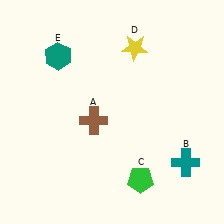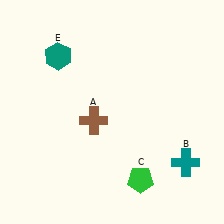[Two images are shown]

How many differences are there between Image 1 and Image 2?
There is 1 difference between the two images.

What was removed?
The yellow star (D) was removed in Image 2.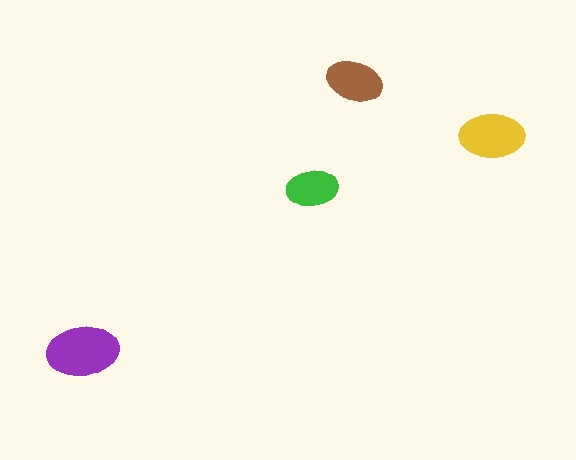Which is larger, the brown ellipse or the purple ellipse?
The purple one.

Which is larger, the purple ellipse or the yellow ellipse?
The purple one.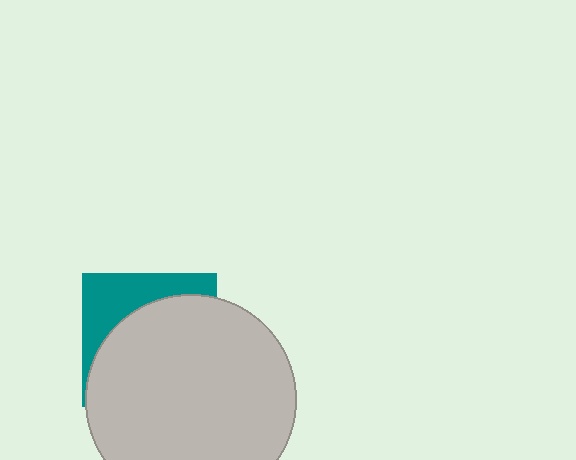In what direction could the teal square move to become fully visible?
The teal square could move up. That would shift it out from behind the light gray circle entirely.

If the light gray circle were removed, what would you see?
You would see the complete teal square.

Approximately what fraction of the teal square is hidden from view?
Roughly 69% of the teal square is hidden behind the light gray circle.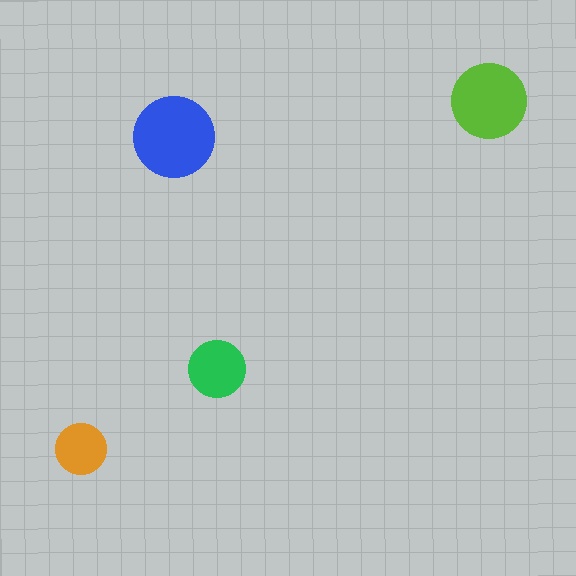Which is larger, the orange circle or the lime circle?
The lime one.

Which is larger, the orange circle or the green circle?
The green one.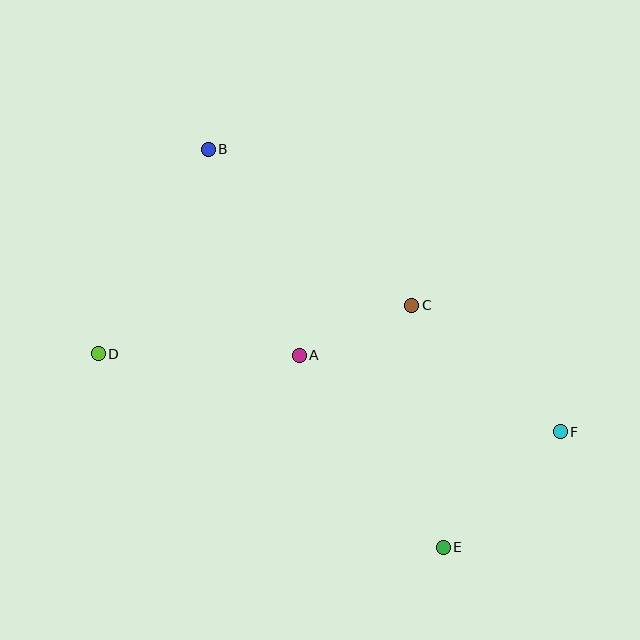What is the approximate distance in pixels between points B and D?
The distance between B and D is approximately 232 pixels.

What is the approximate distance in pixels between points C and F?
The distance between C and F is approximately 196 pixels.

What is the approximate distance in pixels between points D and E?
The distance between D and E is approximately 395 pixels.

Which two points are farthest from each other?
Points D and F are farthest from each other.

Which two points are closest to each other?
Points A and C are closest to each other.